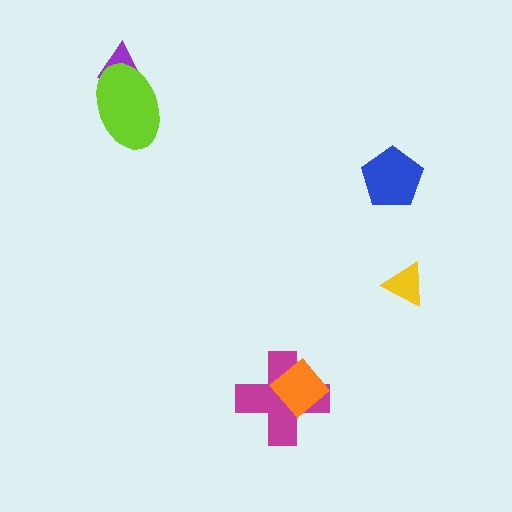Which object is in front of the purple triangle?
The lime ellipse is in front of the purple triangle.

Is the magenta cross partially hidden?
Yes, it is partially covered by another shape.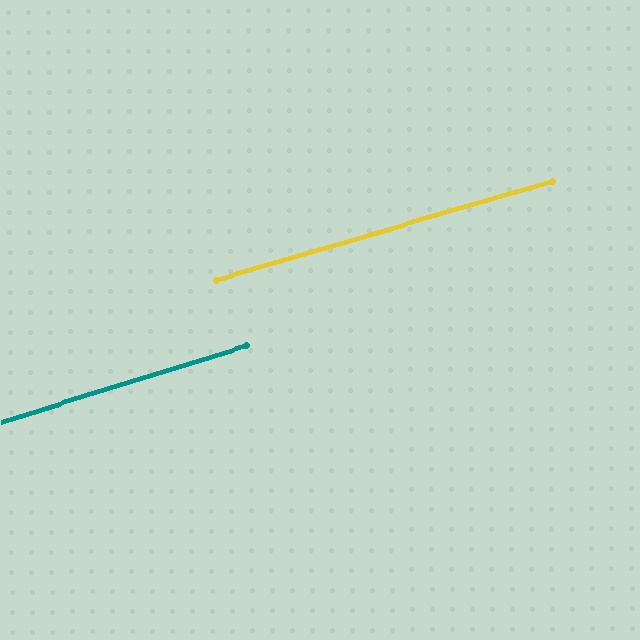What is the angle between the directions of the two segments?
Approximately 1 degree.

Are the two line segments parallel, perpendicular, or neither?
Parallel — their directions differ by only 0.8°.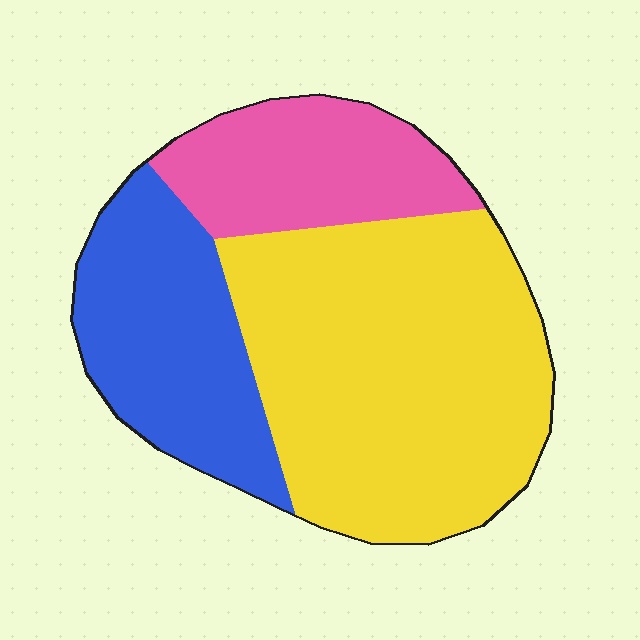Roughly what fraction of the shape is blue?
Blue takes up between a quarter and a half of the shape.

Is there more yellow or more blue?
Yellow.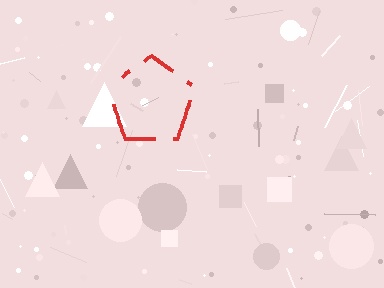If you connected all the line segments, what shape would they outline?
They would outline a pentagon.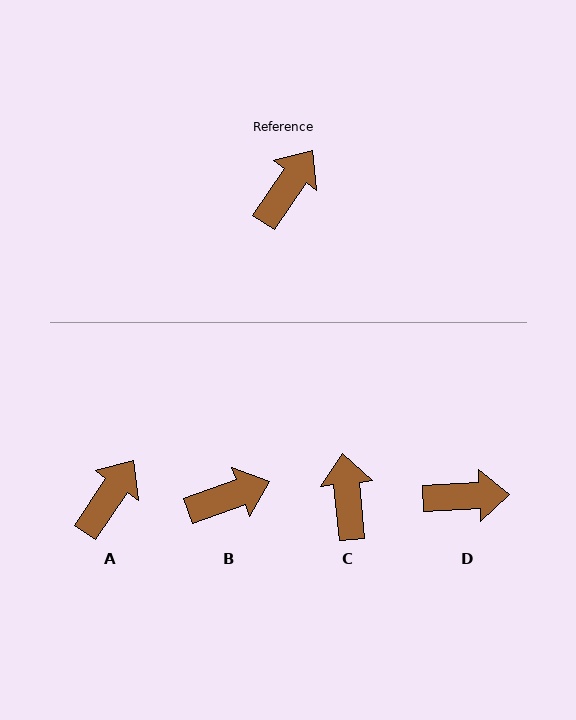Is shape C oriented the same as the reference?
No, it is off by about 40 degrees.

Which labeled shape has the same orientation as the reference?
A.